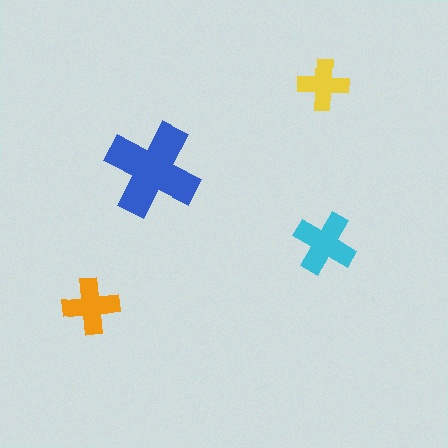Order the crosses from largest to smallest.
the blue one, the cyan one, the orange one, the yellow one.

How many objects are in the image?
There are 4 objects in the image.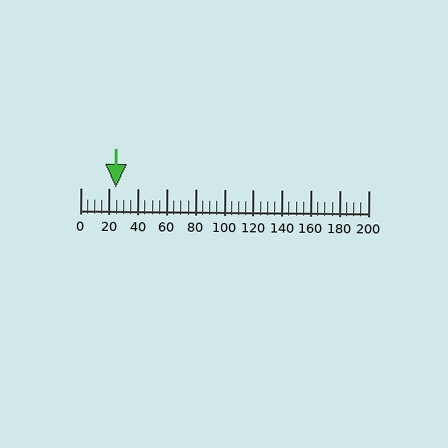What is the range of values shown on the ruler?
The ruler shows values from 0 to 200.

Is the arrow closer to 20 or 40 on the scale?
The arrow is closer to 20.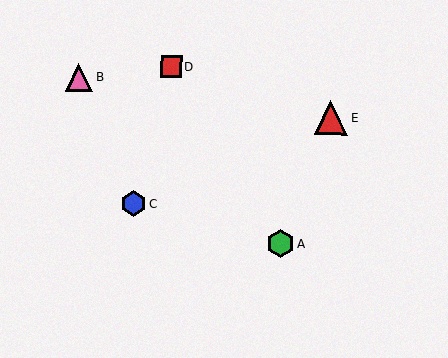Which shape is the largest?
The red triangle (labeled E) is the largest.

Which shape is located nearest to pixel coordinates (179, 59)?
The red square (labeled D) at (171, 67) is nearest to that location.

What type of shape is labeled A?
Shape A is a green hexagon.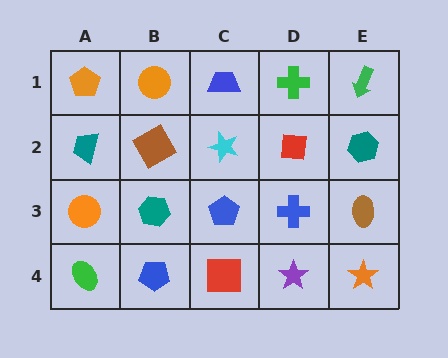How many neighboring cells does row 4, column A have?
2.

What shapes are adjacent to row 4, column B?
A teal hexagon (row 3, column B), a green ellipse (row 4, column A), a red square (row 4, column C).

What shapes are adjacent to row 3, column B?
A brown diamond (row 2, column B), a blue pentagon (row 4, column B), an orange circle (row 3, column A), a blue pentagon (row 3, column C).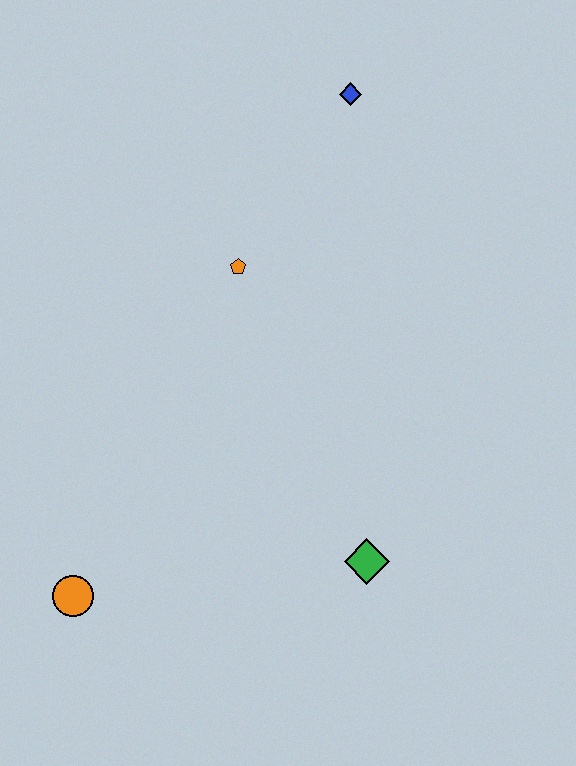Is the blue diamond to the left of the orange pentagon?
No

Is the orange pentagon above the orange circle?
Yes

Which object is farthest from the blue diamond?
The orange circle is farthest from the blue diamond.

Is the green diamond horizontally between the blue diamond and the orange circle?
No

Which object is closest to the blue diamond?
The orange pentagon is closest to the blue diamond.